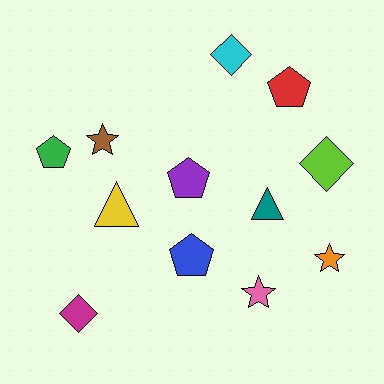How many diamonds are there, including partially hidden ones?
There are 3 diamonds.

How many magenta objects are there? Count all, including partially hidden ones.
There is 1 magenta object.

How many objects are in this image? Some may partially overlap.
There are 12 objects.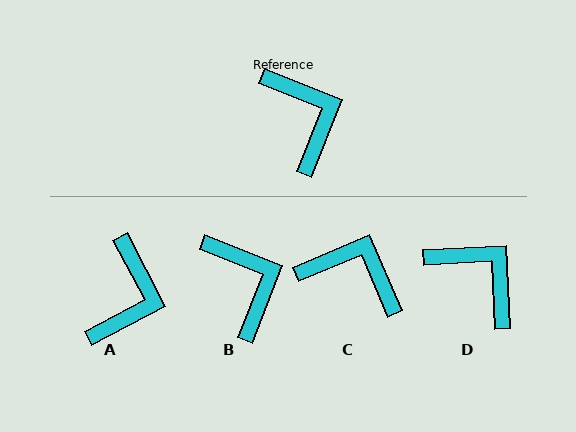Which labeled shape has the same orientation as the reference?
B.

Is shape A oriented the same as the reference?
No, it is off by about 41 degrees.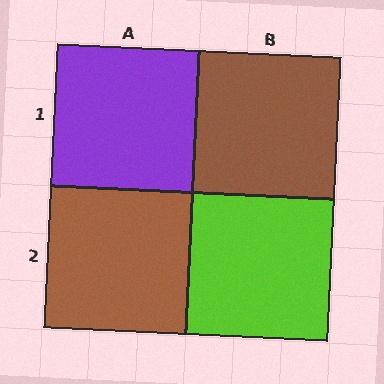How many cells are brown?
2 cells are brown.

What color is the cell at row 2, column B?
Lime.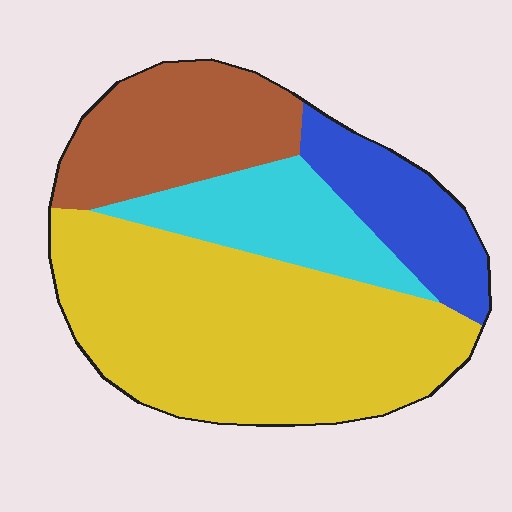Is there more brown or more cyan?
Brown.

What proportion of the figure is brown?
Brown takes up about one fifth (1/5) of the figure.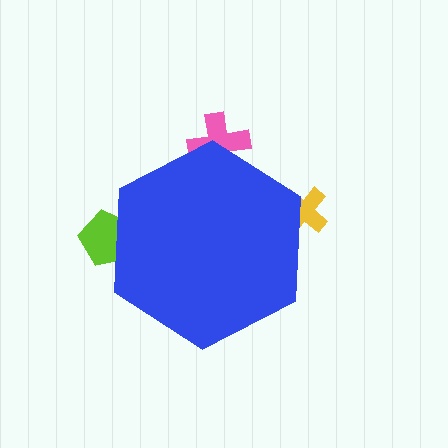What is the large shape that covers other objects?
A blue hexagon.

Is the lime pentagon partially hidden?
Yes, the lime pentagon is partially hidden behind the blue hexagon.